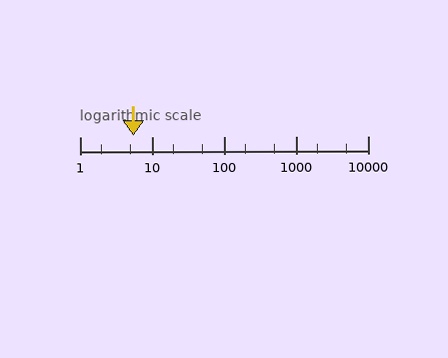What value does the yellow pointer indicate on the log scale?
The pointer indicates approximately 5.6.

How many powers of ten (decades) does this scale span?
The scale spans 4 decades, from 1 to 10000.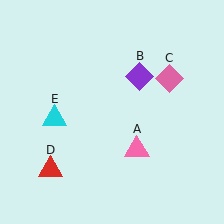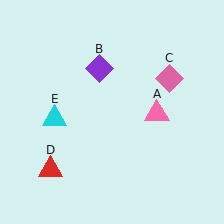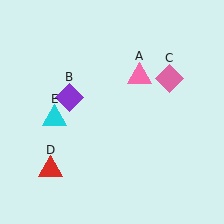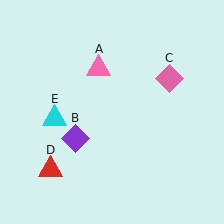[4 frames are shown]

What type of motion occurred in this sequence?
The pink triangle (object A), purple diamond (object B) rotated counterclockwise around the center of the scene.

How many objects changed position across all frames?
2 objects changed position: pink triangle (object A), purple diamond (object B).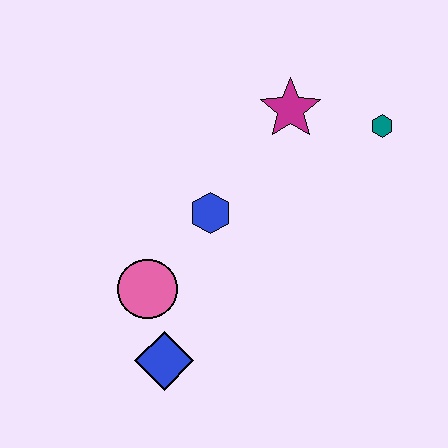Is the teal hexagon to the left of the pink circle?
No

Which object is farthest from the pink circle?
The teal hexagon is farthest from the pink circle.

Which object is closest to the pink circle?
The blue diamond is closest to the pink circle.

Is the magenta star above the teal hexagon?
Yes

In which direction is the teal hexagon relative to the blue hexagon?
The teal hexagon is to the right of the blue hexagon.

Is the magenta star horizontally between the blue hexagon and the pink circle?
No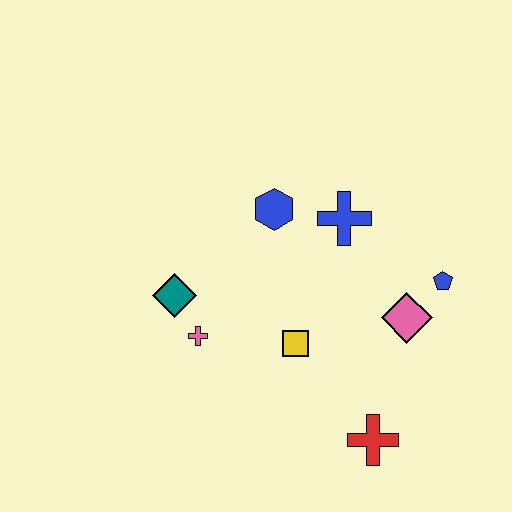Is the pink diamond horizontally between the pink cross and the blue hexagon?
No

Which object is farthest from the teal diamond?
The blue pentagon is farthest from the teal diamond.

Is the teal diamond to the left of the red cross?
Yes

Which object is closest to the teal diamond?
The pink cross is closest to the teal diamond.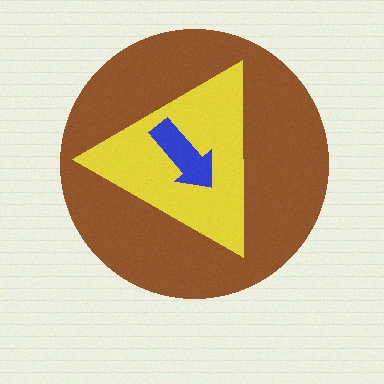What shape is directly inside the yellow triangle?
The blue arrow.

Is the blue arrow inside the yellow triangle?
Yes.